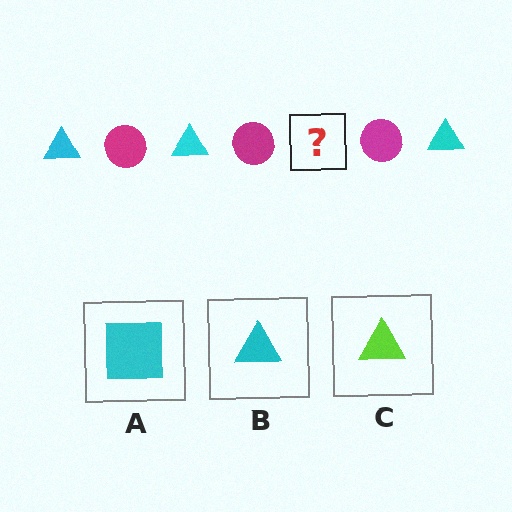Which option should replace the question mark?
Option B.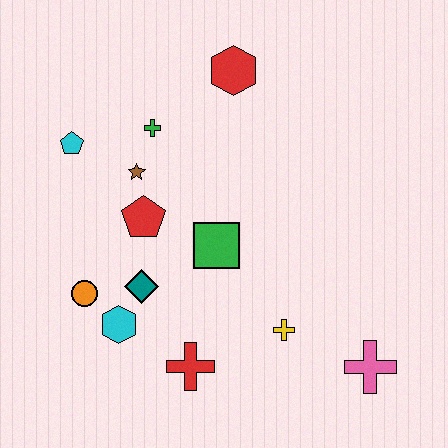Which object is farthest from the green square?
The pink cross is farthest from the green square.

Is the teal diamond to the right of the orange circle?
Yes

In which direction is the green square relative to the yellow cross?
The green square is above the yellow cross.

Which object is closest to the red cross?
The cyan hexagon is closest to the red cross.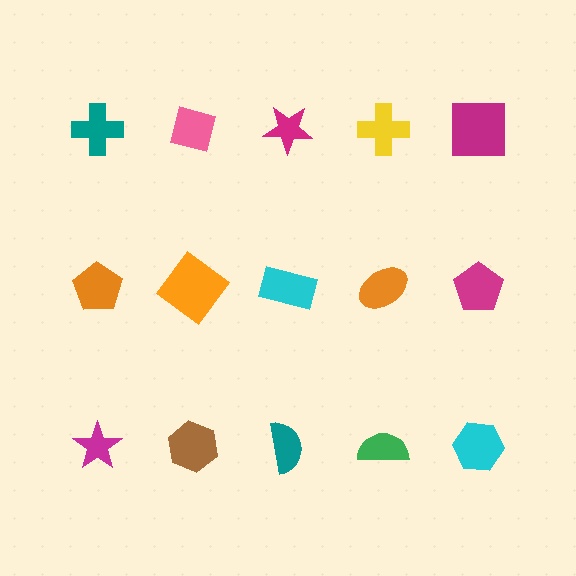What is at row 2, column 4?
An orange ellipse.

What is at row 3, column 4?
A green semicircle.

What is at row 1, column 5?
A magenta square.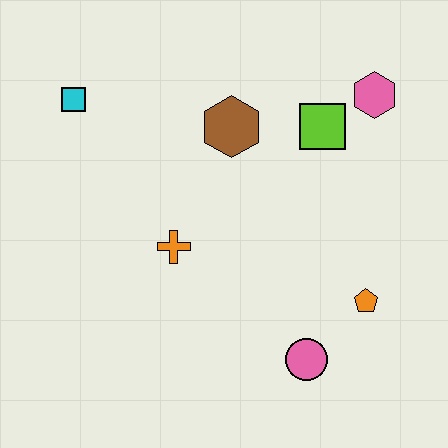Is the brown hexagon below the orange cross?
No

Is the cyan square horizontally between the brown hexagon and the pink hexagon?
No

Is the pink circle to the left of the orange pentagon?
Yes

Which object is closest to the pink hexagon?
The lime square is closest to the pink hexagon.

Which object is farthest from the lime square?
The cyan square is farthest from the lime square.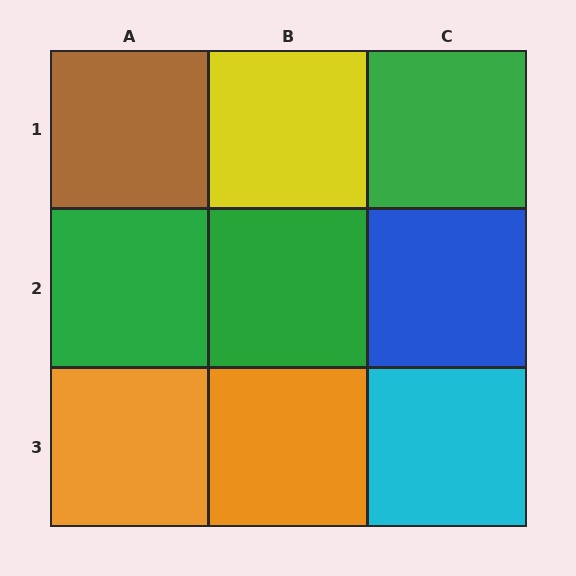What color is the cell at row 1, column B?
Yellow.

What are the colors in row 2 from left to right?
Green, green, blue.